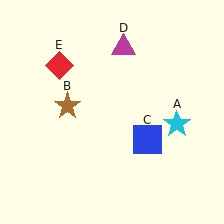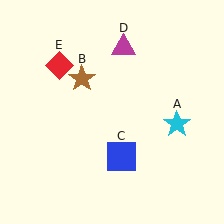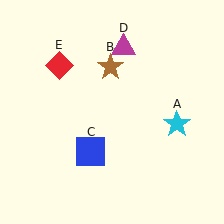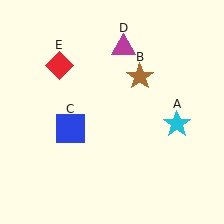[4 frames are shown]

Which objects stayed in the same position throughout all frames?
Cyan star (object A) and magenta triangle (object D) and red diamond (object E) remained stationary.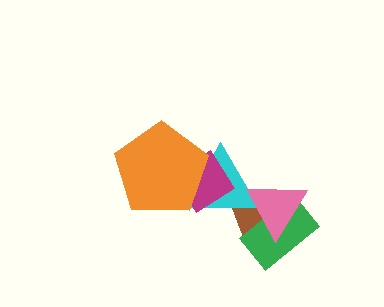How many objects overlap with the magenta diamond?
2 objects overlap with the magenta diamond.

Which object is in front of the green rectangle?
The pink triangle is in front of the green rectangle.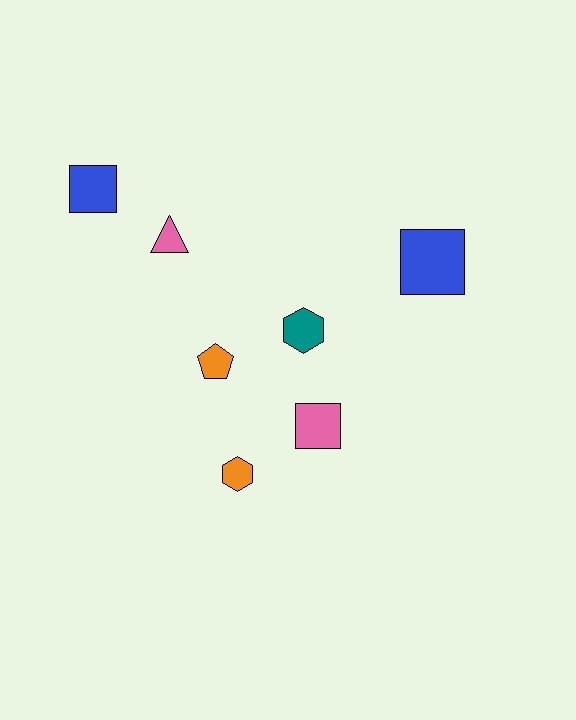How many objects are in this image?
There are 7 objects.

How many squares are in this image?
There are 3 squares.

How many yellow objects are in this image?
There are no yellow objects.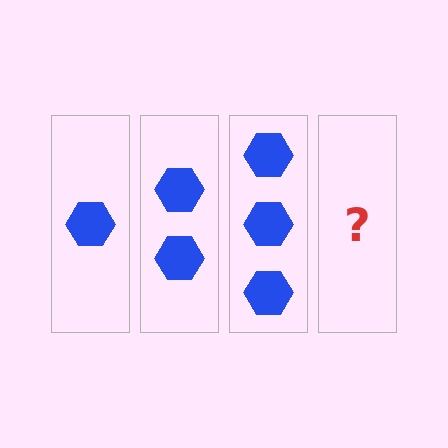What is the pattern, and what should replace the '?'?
The pattern is that each step adds one more hexagon. The '?' should be 4 hexagons.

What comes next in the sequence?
The next element should be 4 hexagons.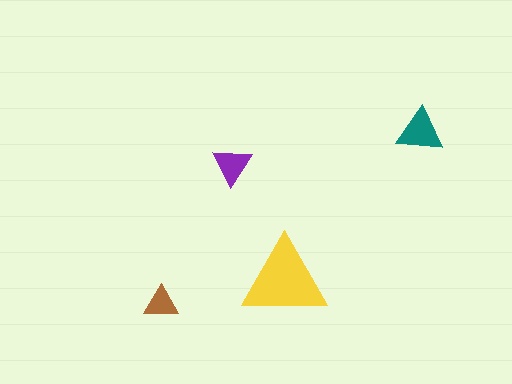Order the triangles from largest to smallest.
the yellow one, the teal one, the purple one, the brown one.